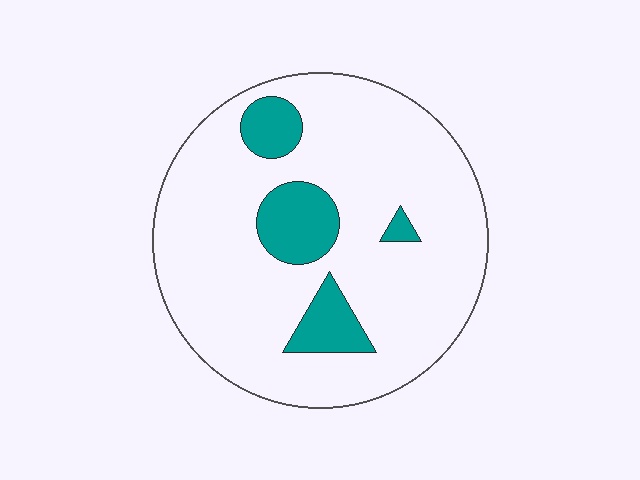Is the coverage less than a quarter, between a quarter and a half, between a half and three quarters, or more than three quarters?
Less than a quarter.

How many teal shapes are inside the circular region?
4.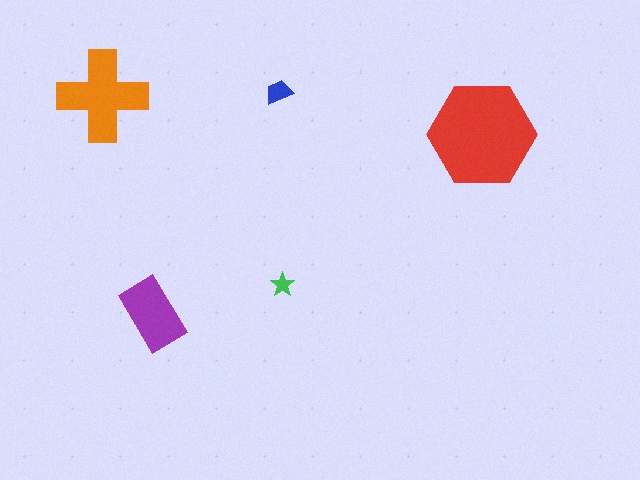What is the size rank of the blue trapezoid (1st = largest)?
4th.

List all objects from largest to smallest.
The red hexagon, the orange cross, the purple rectangle, the blue trapezoid, the green star.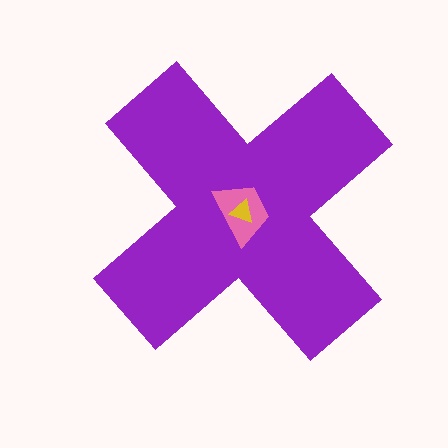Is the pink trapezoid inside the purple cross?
Yes.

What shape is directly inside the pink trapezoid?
The yellow triangle.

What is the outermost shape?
The purple cross.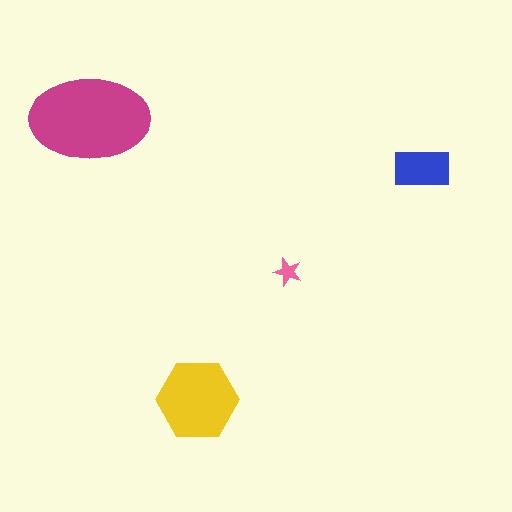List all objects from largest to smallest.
The magenta ellipse, the yellow hexagon, the blue rectangle, the pink star.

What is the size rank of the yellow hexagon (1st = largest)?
2nd.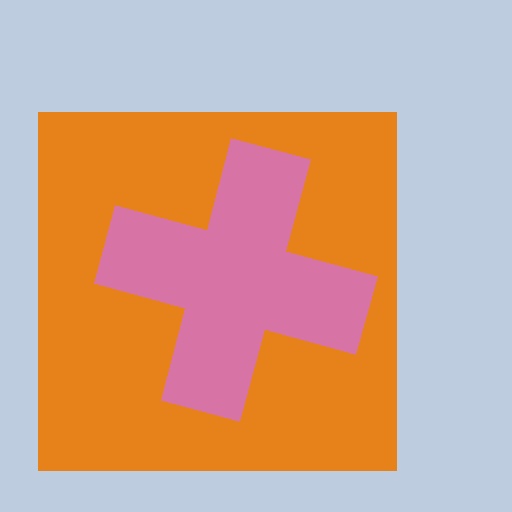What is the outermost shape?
The orange square.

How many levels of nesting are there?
2.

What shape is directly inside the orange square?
The pink cross.